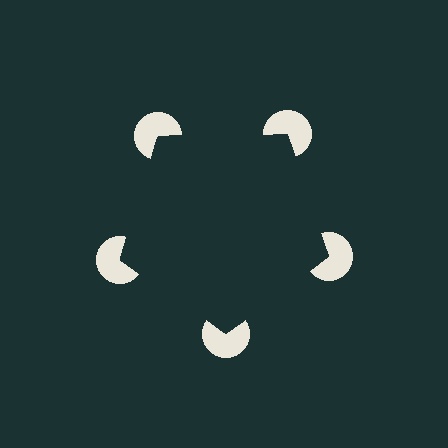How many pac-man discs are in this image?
There are 5 — one at each vertex of the illusory pentagon.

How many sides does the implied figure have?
5 sides.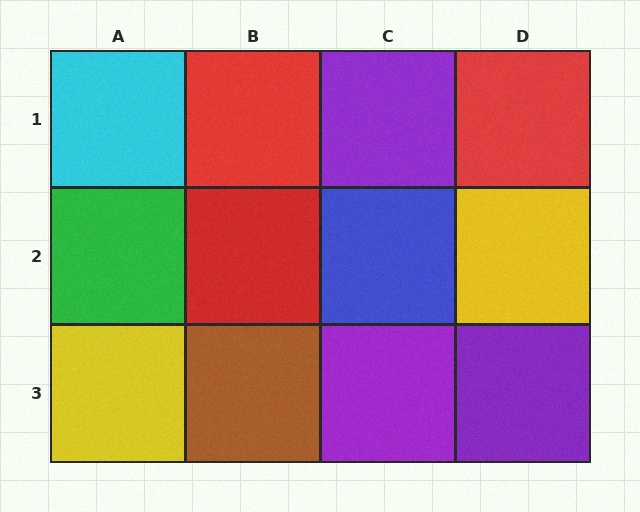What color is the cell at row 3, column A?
Yellow.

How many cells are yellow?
2 cells are yellow.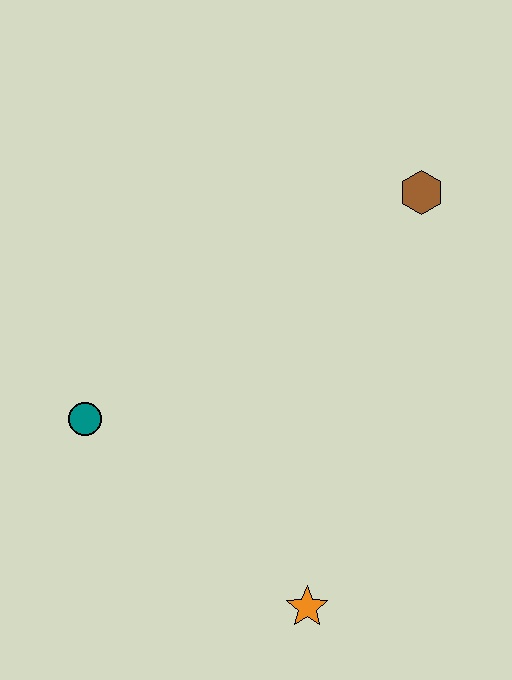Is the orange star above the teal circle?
No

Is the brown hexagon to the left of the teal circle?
No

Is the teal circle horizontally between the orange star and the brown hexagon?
No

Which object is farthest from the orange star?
The brown hexagon is farthest from the orange star.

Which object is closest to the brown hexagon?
The teal circle is closest to the brown hexagon.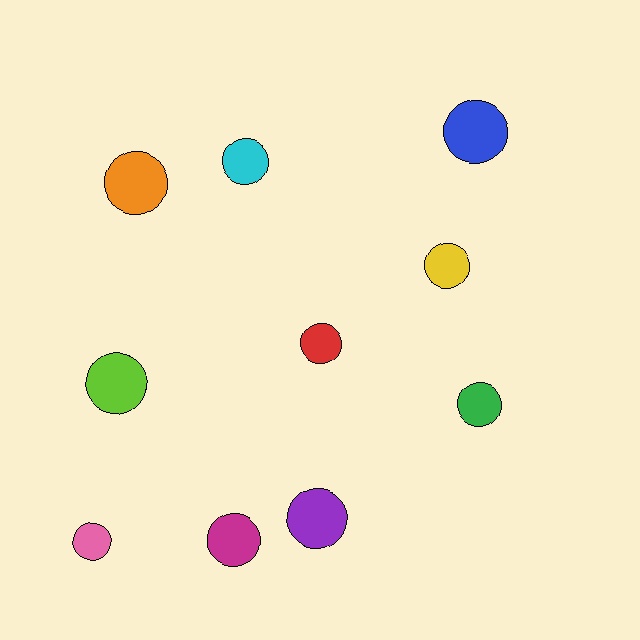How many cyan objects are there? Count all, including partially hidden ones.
There is 1 cyan object.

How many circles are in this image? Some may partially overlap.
There are 10 circles.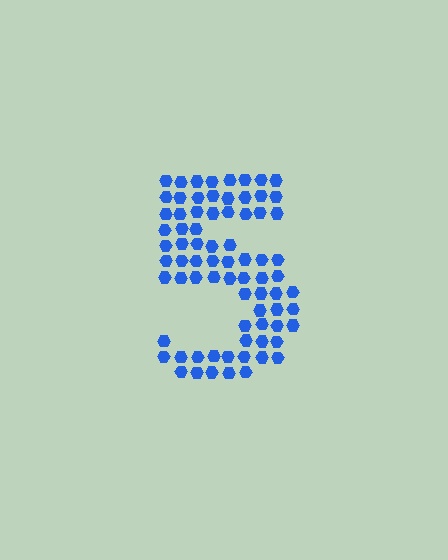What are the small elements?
The small elements are hexagons.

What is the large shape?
The large shape is the digit 5.